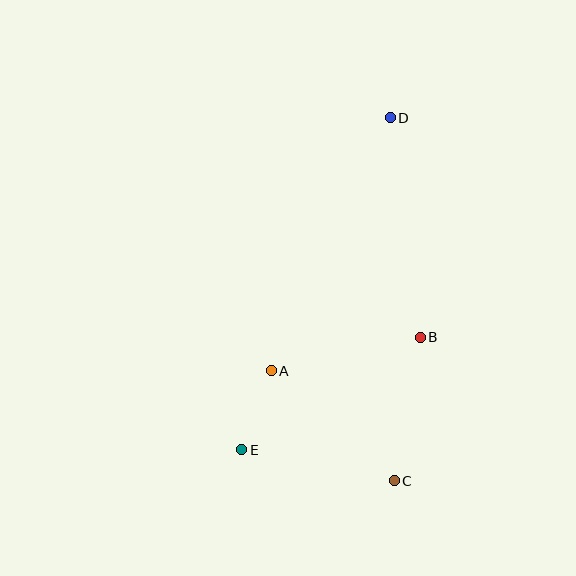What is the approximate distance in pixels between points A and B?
The distance between A and B is approximately 153 pixels.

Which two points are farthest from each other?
Points D and E are farthest from each other.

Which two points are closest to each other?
Points A and E are closest to each other.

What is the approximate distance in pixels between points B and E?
The distance between B and E is approximately 211 pixels.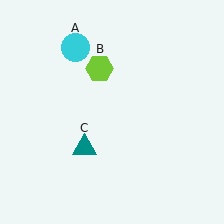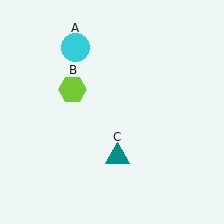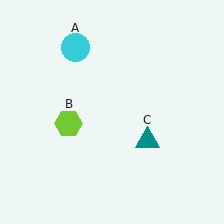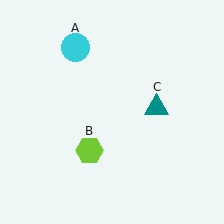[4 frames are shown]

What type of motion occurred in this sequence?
The lime hexagon (object B), teal triangle (object C) rotated counterclockwise around the center of the scene.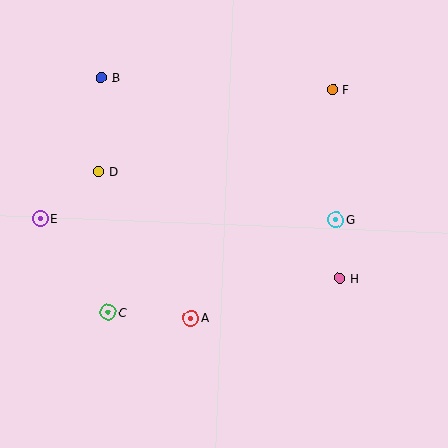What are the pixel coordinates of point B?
Point B is at (101, 77).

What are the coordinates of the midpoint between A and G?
The midpoint between A and G is at (264, 269).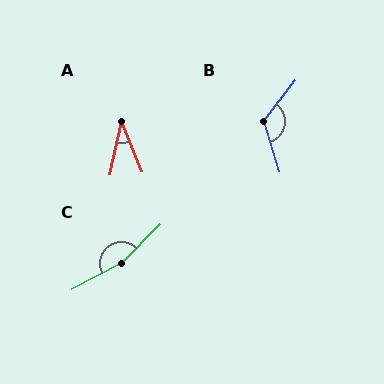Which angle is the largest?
C, at approximately 163 degrees.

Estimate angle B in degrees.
Approximately 125 degrees.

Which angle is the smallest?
A, at approximately 33 degrees.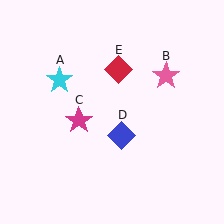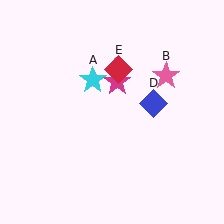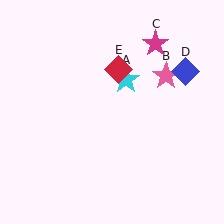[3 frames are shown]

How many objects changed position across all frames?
3 objects changed position: cyan star (object A), magenta star (object C), blue diamond (object D).